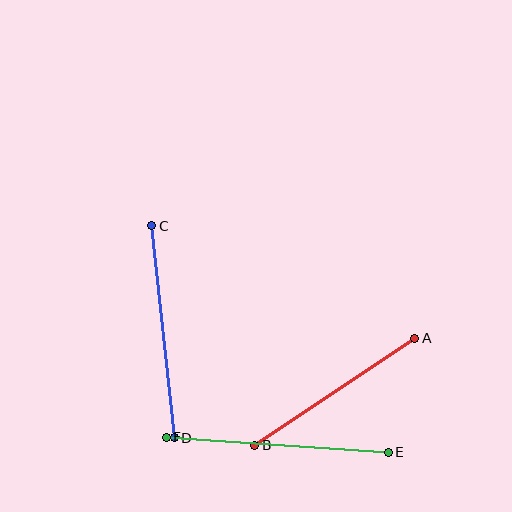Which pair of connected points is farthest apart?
Points E and F are farthest apart.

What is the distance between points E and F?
The distance is approximately 222 pixels.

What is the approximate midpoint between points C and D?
The midpoint is at approximately (163, 332) pixels.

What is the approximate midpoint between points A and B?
The midpoint is at approximately (335, 392) pixels.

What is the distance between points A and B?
The distance is approximately 193 pixels.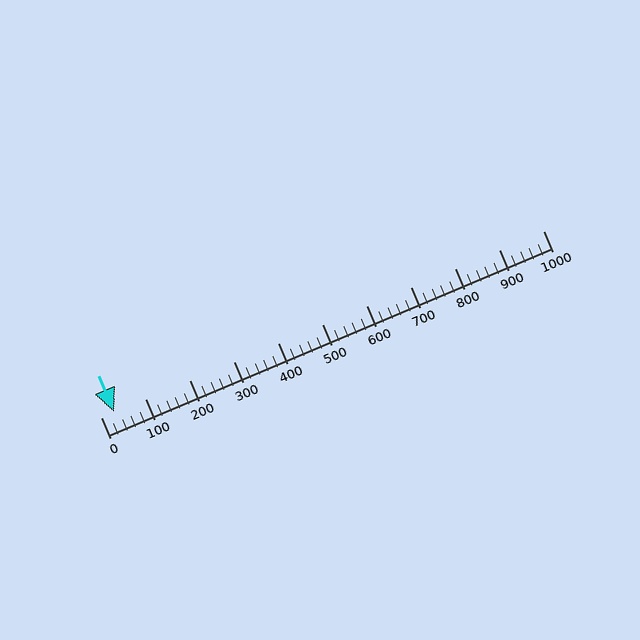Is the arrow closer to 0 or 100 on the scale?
The arrow is closer to 0.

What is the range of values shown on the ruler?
The ruler shows values from 0 to 1000.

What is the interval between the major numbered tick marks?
The major tick marks are spaced 100 units apart.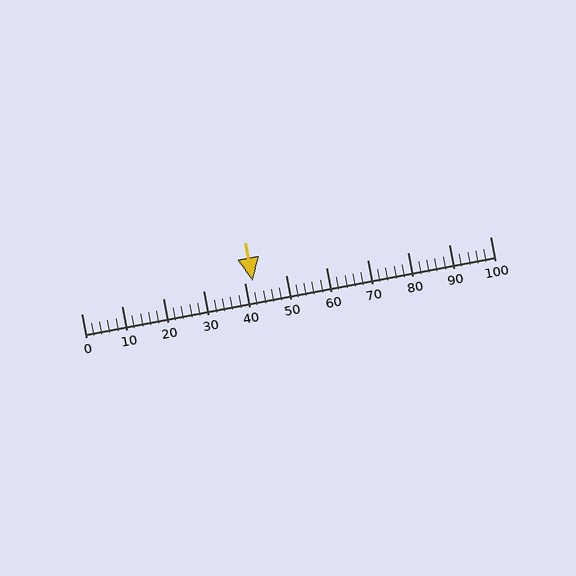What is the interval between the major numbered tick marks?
The major tick marks are spaced 10 units apart.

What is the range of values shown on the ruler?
The ruler shows values from 0 to 100.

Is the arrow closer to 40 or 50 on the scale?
The arrow is closer to 40.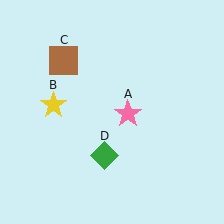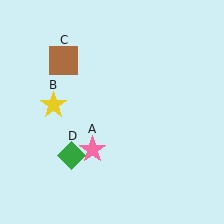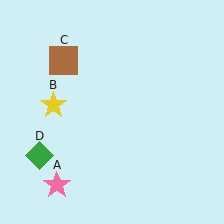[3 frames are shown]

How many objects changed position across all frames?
2 objects changed position: pink star (object A), green diamond (object D).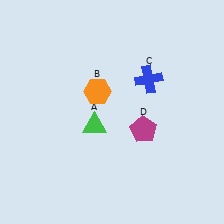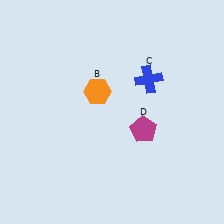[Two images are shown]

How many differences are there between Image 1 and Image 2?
There is 1 difference between the two images.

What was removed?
The green triangle (A) was removed in Image 2.